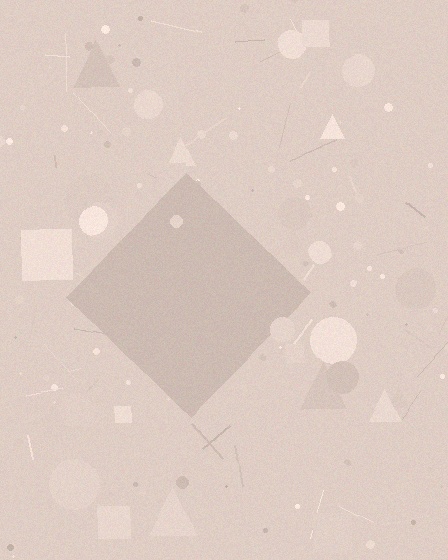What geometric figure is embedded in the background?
A diamond is embedded in the background.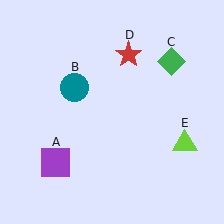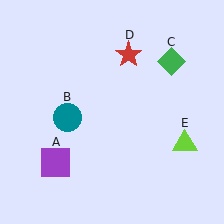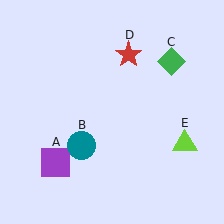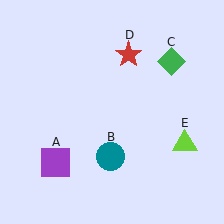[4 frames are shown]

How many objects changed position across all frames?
1 object changed position: teal circle (object B).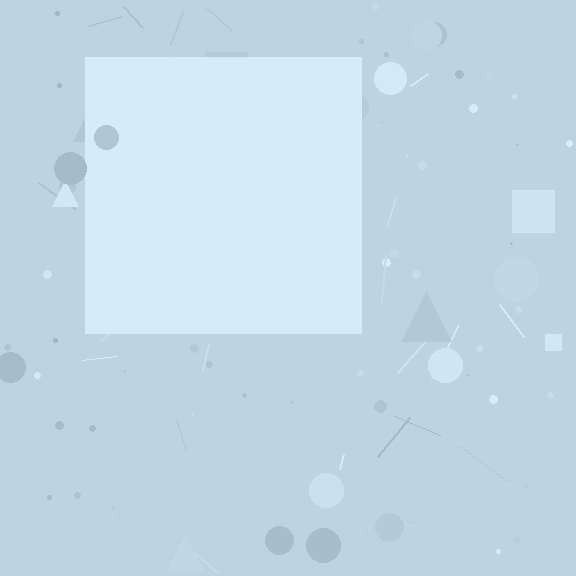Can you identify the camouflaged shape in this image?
The camouflaged shape is a square.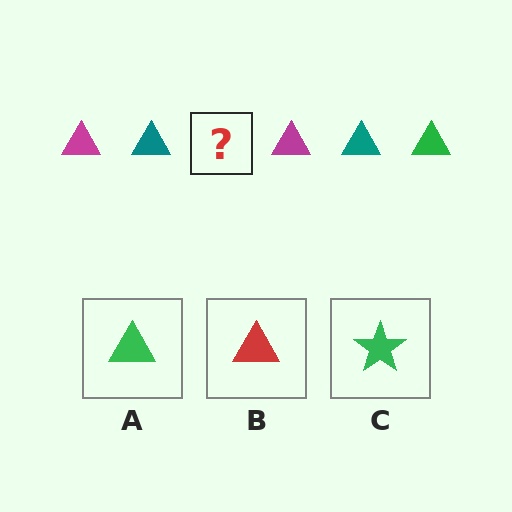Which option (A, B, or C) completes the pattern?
A.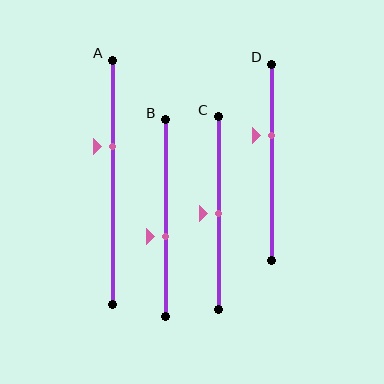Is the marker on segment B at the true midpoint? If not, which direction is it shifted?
No, the marker on segment B is shifted downward by about 9% of the segment length.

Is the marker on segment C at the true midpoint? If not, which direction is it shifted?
Yes, the marker on segment C is at the true midpoint.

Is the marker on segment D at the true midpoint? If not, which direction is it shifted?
No, the marker on segment D is shifted upward by about 14% of the segment length.